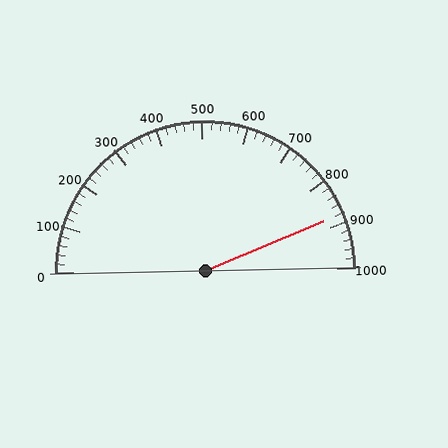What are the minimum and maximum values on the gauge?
The gauge ranges from 0 to 1000.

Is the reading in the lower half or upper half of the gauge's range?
The reading is in the upper half of the range (0 to 1000).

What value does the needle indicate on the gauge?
The needle indicates approximately 880.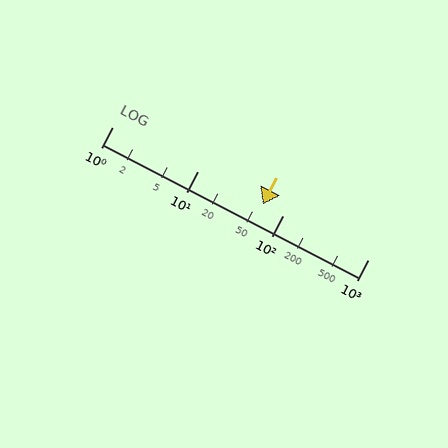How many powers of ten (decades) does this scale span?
The scale spans 3 decades, from 1 to 1000.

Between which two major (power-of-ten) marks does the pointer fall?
The pointer is between 10 and 100.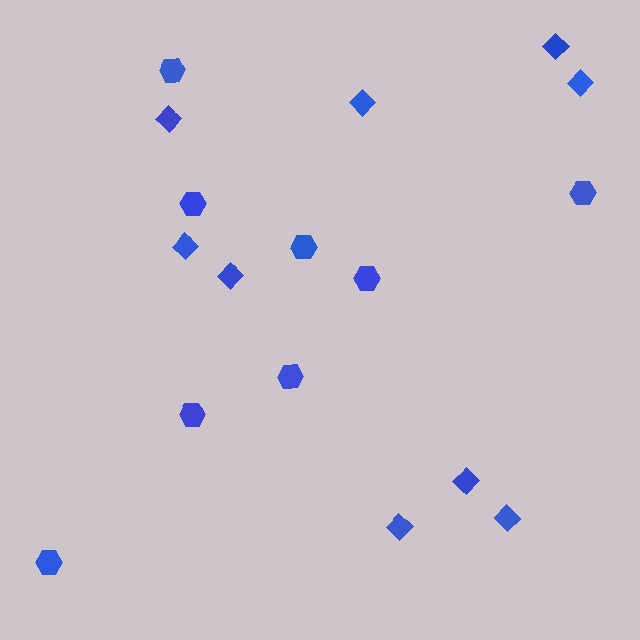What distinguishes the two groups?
There are 2 groups: one group of hexagons (8) and one group of diamonds (9).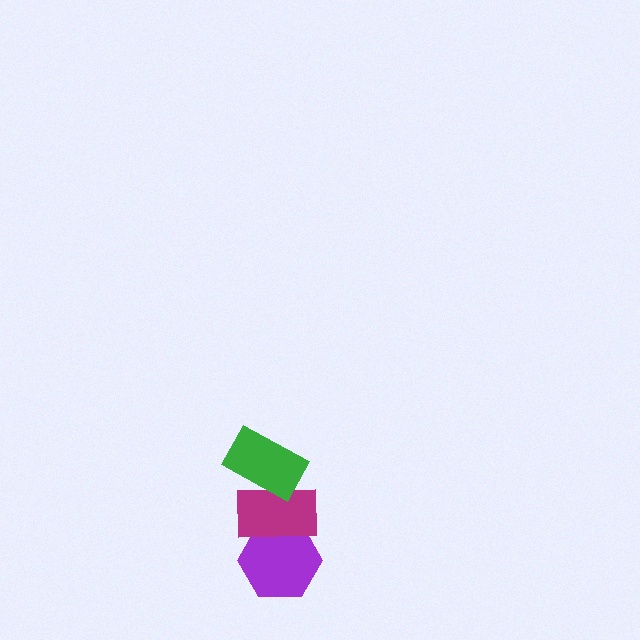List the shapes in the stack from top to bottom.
From top to bottom: the green rectangle, the magenta rectangle, the purple hexagon.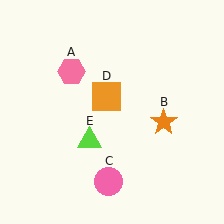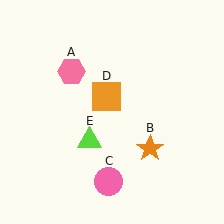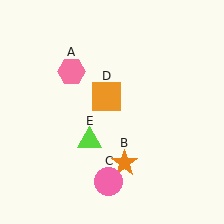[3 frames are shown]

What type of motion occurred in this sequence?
The orange star (object B) rotated clockwise around the center of the scene.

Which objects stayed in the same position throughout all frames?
Pink hexagon (object A) and pink circle (object C) and orange square (object D) and lime triangle (object E) remained stationary.